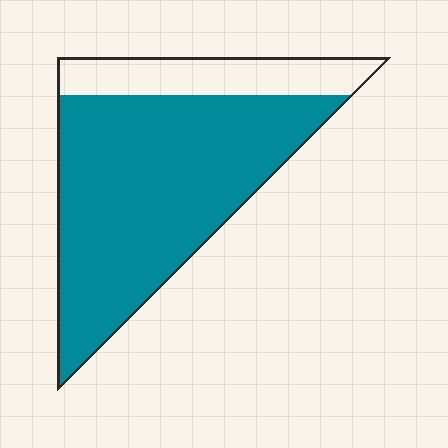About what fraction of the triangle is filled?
About four fifths (4/5).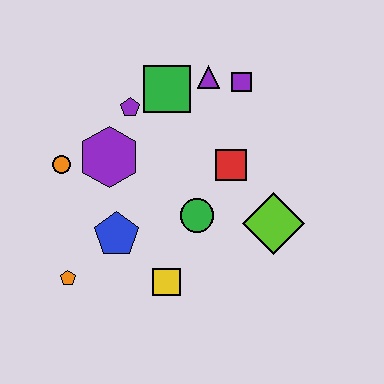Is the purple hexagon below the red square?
No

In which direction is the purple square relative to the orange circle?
The purple square is to the right of the orange circle.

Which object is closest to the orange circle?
The purple hexagon is closest to the orange circle.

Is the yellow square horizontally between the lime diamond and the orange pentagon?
Yes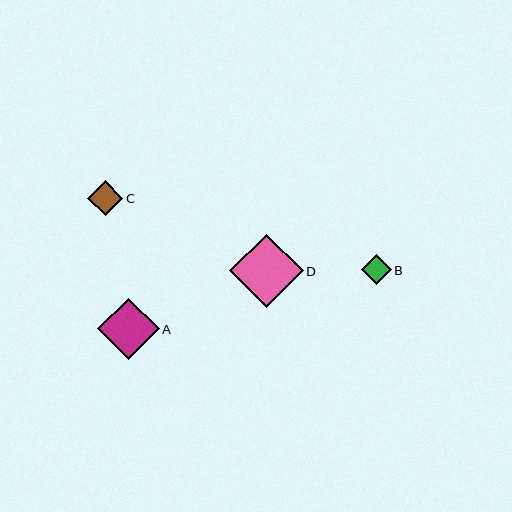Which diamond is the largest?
Diamond D is the largest with a size of approximately 73 pixels.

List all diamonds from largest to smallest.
From largest to smallest: D, A, C, B.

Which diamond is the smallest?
Diamond B is the smallest with a size of approximately 30 pixels.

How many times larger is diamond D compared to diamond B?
Diamond D is approximately 2.4 times the size of diamond B.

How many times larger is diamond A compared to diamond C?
Diamond A is approximately 1.8 times the size of diamond C.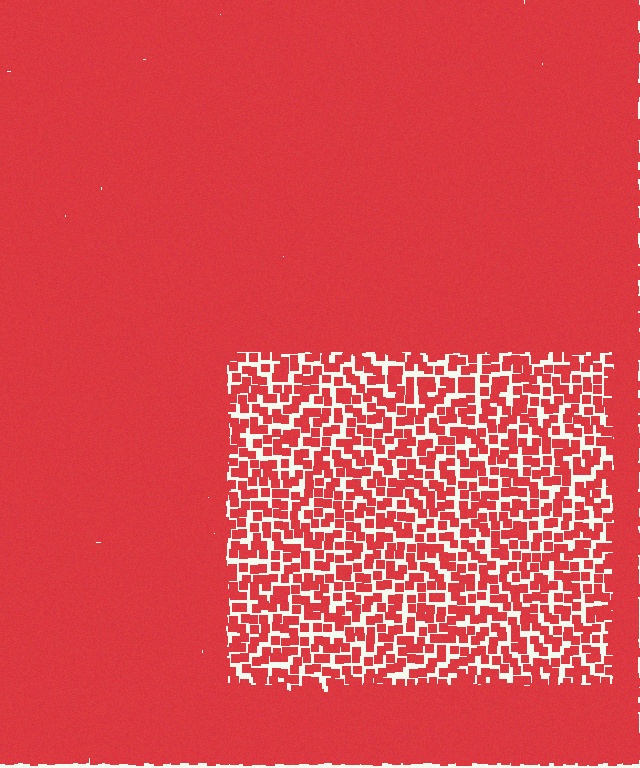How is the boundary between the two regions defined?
The boundary is defined by a change in element density (approximately 3.0x ratio). All elements are the same color, size, and shape.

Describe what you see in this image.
The image contains small red elements arranged at two different densities. A rectangle-shaped region is visible where the elements are less densely packed than the surrounding area.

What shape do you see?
I see a rectangle.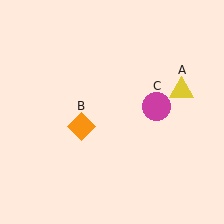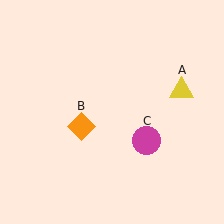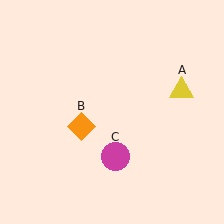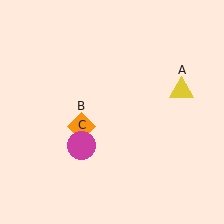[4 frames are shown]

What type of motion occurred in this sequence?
The magenta circle (object C) rotated clockwise around the center of the scene.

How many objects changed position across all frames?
1 object changed position: magenta circle (object C).